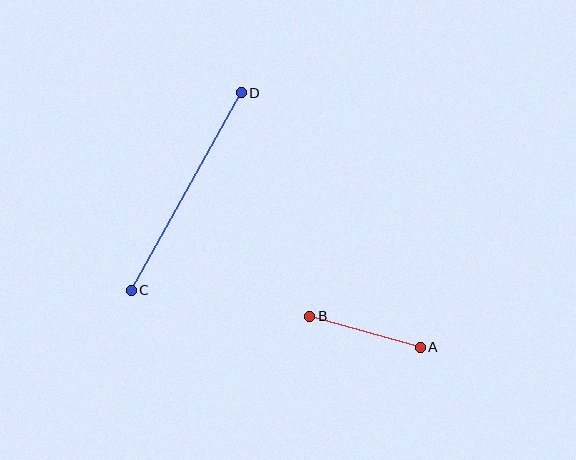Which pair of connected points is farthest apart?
Points C and D are farthest apart.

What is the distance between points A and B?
The distance is approximately 114 pixels.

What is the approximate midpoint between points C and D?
The midpoint is at approximately (186, 192) pixels.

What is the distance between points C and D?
The distance is approximately 226 pixels.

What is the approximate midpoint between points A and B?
The midpoint is at approximately (365, 332) pixels.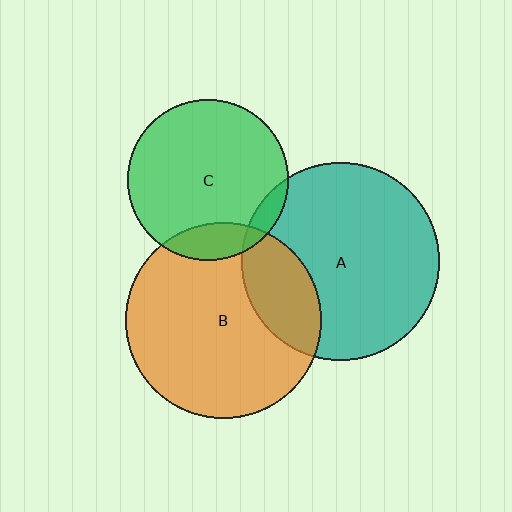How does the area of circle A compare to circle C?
Approximately 1.5 times.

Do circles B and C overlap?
Yes.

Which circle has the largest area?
Circle A (teal).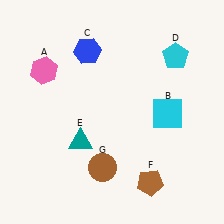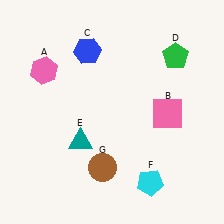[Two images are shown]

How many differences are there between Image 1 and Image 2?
There are 3 differences between the two images.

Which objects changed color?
B changed from cyan to pink. D changed from cyan to green. F changed from brown to cyan.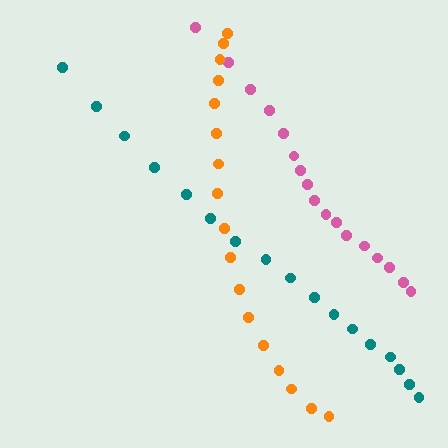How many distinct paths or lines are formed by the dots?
There are 3 distinct paths.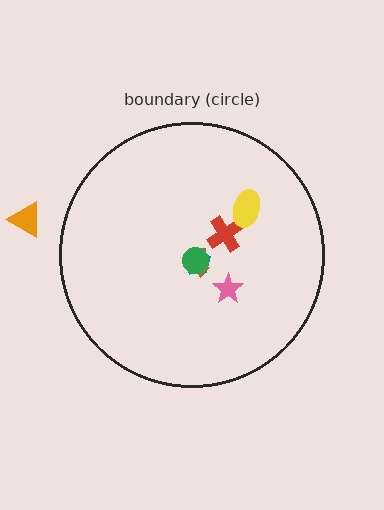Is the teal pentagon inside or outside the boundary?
Inside.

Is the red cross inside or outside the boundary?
Inside.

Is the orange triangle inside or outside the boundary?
Outside.